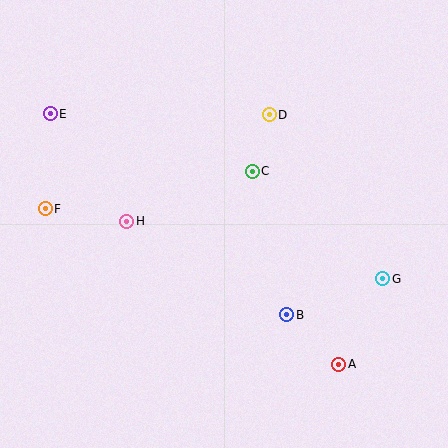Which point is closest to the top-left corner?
Point E is closest to the top-left corner.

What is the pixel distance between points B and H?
The distance between B and H is 186 pixels.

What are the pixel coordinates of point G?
Point G is at (383, 279).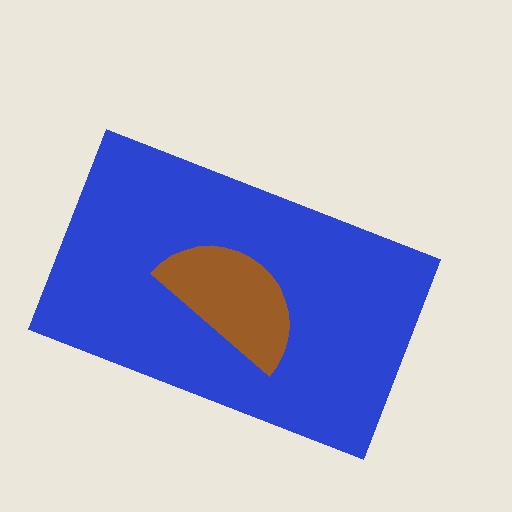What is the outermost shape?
The blue rectangle.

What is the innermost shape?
The brown semicircle.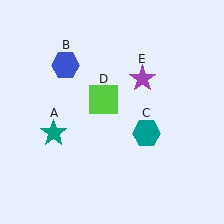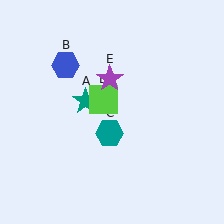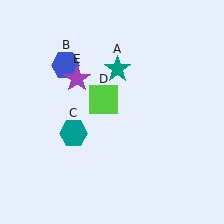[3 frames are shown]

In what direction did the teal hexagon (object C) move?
The teal hexagon (object C) moved left.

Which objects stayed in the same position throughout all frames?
Blue hexagon (object B) and lime square (object D) remained stationary.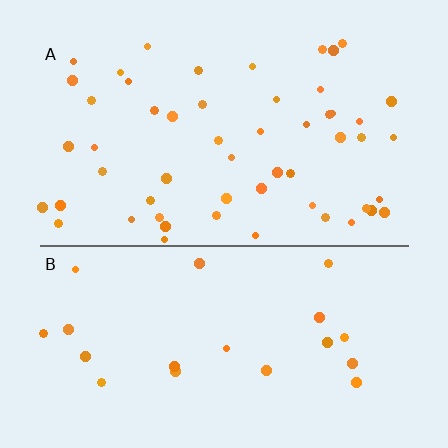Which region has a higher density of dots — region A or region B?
A (the top).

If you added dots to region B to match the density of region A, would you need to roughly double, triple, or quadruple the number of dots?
Approximately triple.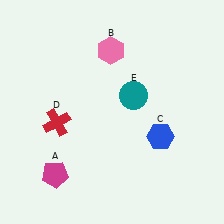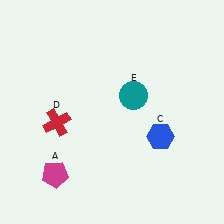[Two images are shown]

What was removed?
The pink hexagon (B) was removed in Image 2.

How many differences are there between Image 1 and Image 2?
There is 1 difference between the two images.